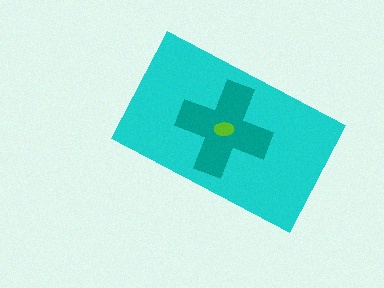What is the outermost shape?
The cyan rectangle.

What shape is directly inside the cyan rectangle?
The teal cross.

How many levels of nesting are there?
3.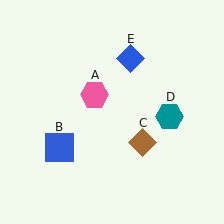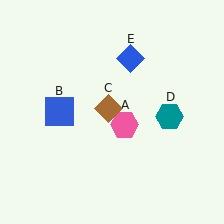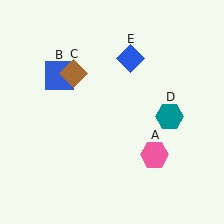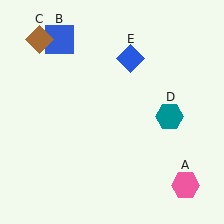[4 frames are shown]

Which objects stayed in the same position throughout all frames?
Teal hexagon (object D) and blue diamond (object E) remained stationary.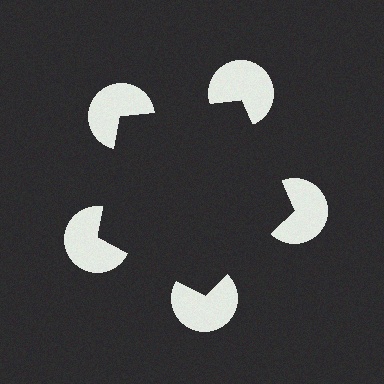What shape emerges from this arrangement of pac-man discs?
An illusory pentagon — its edges are inferred from the aligned wedge cuts in the pac-man discs, not physically drawn.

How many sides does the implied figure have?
5 sides.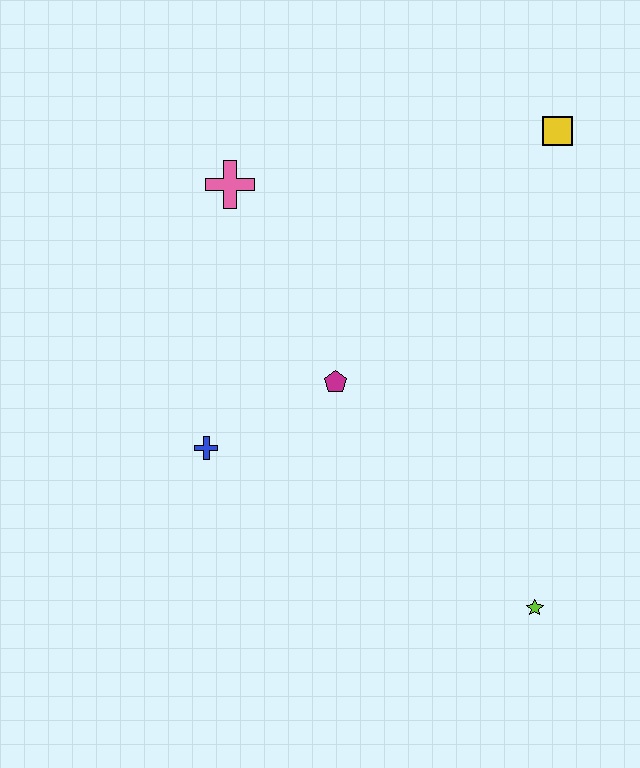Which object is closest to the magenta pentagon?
The blue cross is closest to the magenta pentagon.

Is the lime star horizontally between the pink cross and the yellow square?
Yes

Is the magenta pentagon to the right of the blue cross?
Yes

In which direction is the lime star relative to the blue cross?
The lime star is to the right of the blue cross.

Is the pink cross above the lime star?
Yes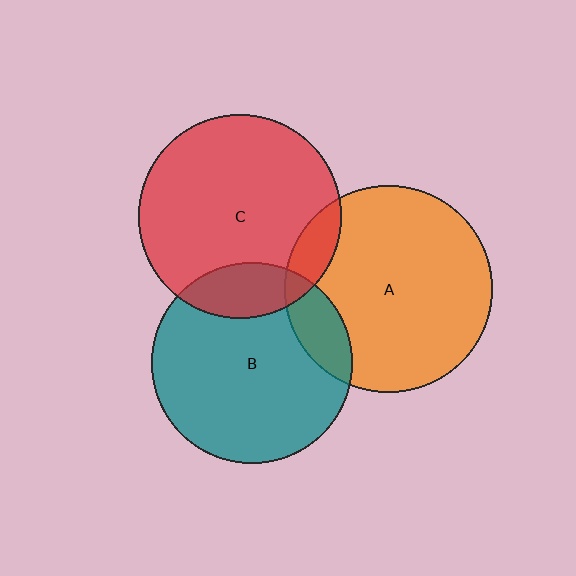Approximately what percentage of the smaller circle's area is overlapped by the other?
Approximately 15%.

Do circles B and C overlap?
Yes.